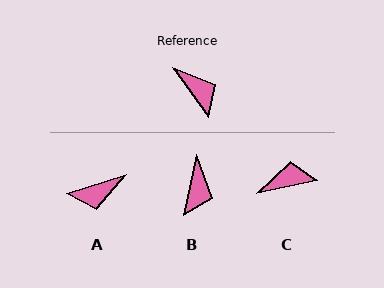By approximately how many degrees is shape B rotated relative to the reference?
Approximately 47 degrees clockwise.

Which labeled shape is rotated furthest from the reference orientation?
A, about 108 degrees away.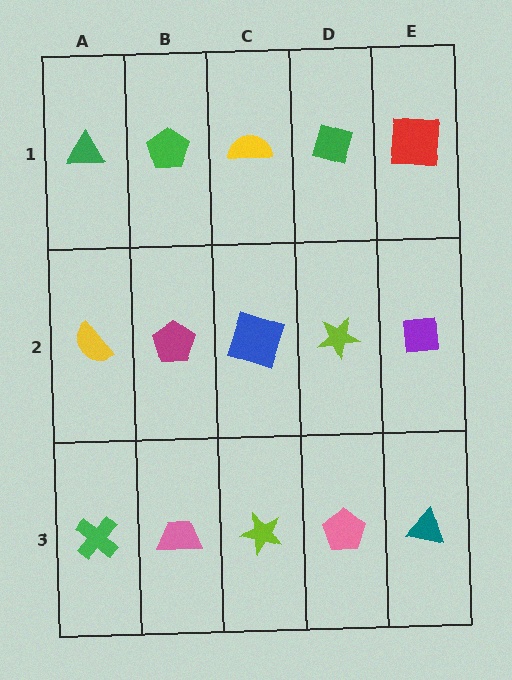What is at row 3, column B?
A pink trapezoid.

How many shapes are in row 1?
5 shapes.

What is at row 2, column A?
A yellow semicircle.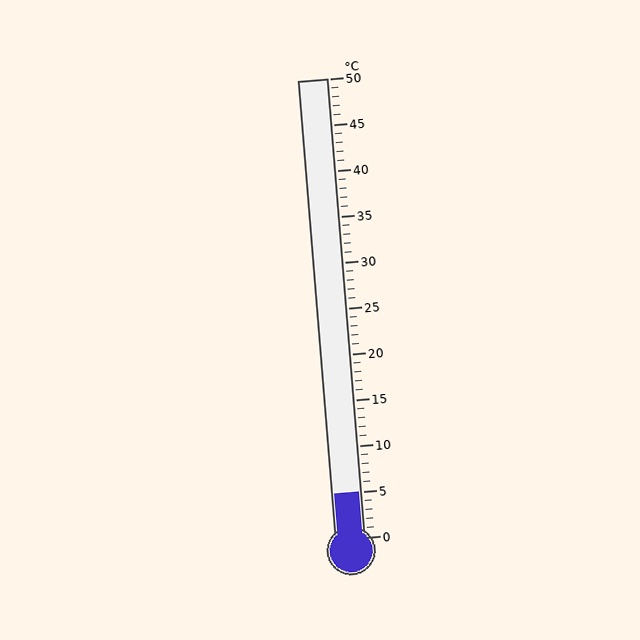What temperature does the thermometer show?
The thermometer shows approximately 5°C.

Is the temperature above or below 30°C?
The temperature is below 30°C.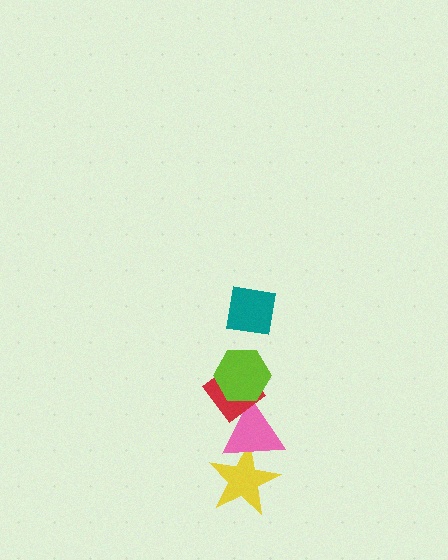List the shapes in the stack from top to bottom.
From top to bottom: the teal square, the lime hexagon, the red diamond, the pink triangle, the yellow star.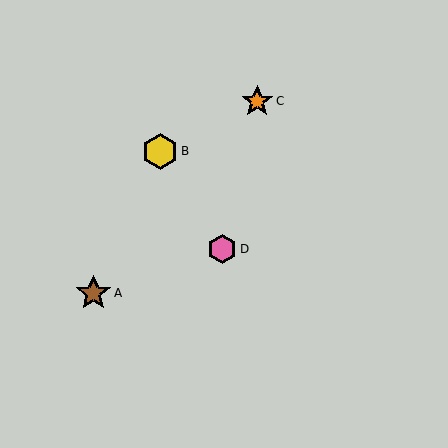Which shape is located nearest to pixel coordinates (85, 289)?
The brown star (labeled A) at (93, 293) is nearest to that location.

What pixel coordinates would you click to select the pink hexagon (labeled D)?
Click at (222, 249) to select the pink hexagon D.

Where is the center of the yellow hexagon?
The center of the yellow hexagon is at (160, 151).